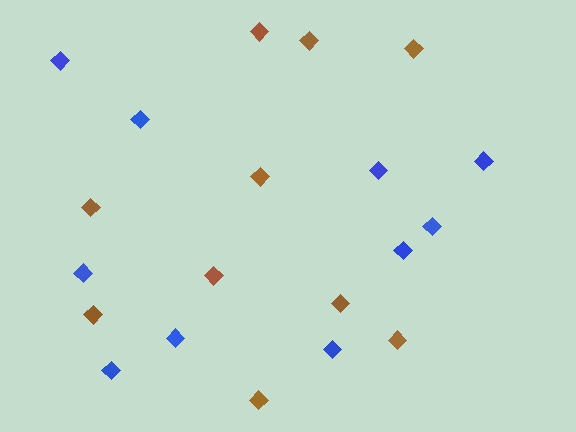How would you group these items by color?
There are 2 groups: one group of blue diamonds (10) and one group of brown diamonds (10).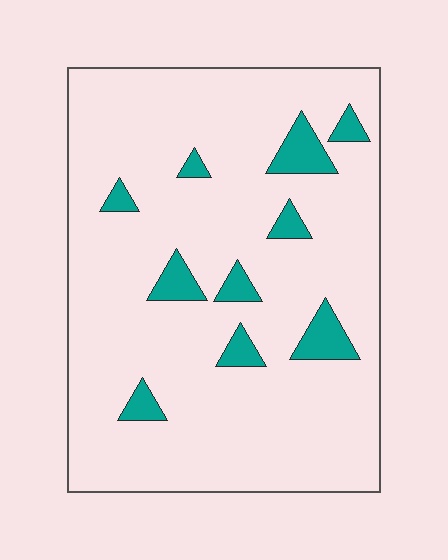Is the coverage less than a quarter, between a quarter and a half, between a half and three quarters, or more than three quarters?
Less than a quarter.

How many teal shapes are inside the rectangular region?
10.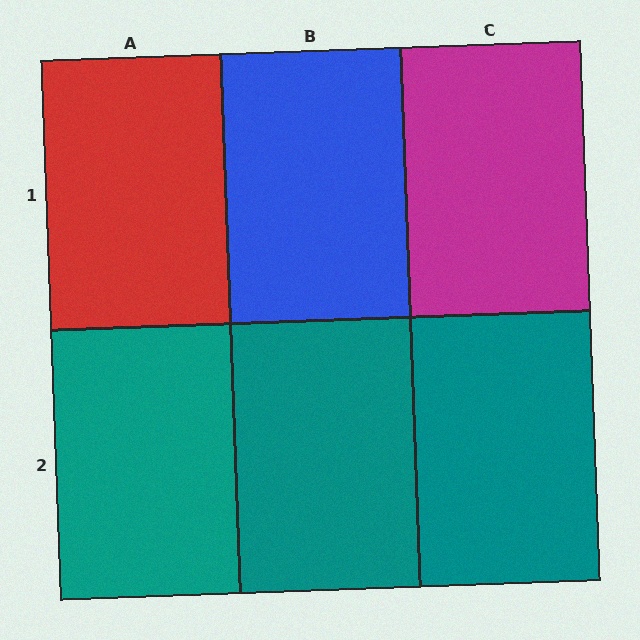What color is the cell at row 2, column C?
Teal.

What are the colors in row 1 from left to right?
Red, blue, magenta.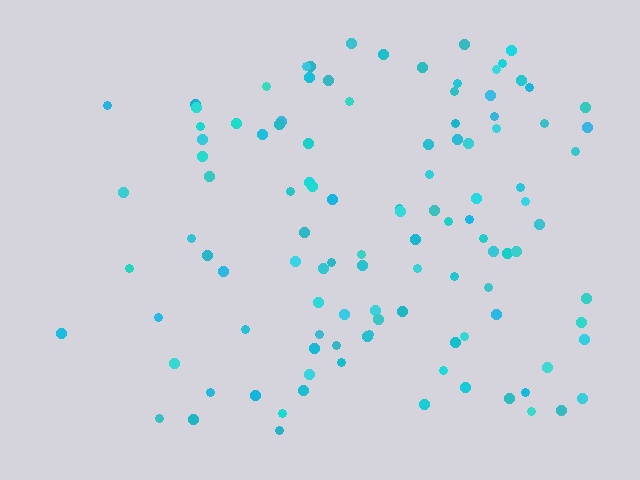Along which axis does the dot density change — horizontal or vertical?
Horizontal.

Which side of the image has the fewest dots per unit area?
The left.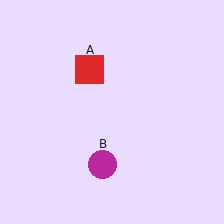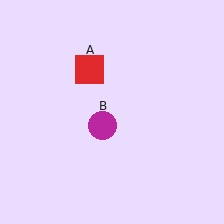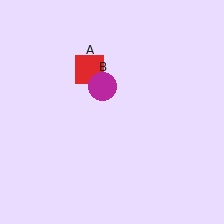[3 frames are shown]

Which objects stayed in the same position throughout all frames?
Red square (object A) remained stationary.